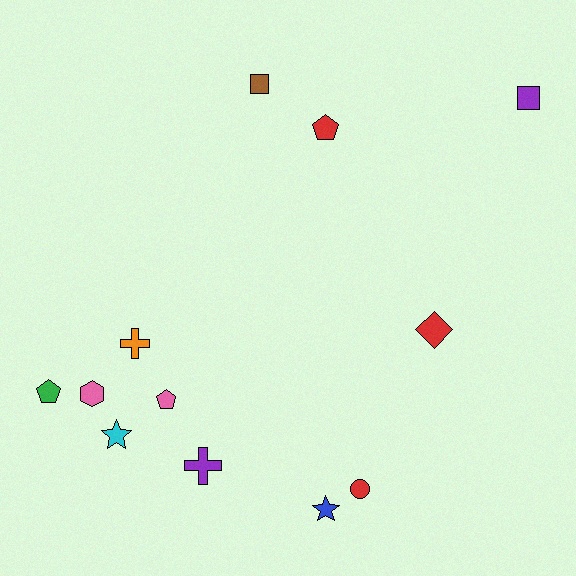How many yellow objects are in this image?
There are no yellow objects.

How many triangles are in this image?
There are no triangles.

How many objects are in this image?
There are 12 objects.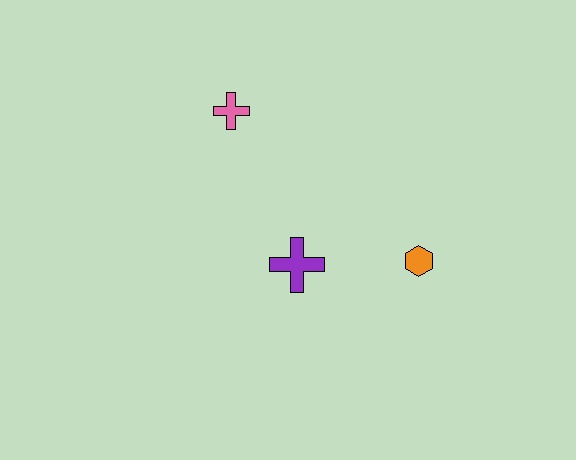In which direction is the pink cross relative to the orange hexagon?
The pink cross is to the left of the orange hexagon.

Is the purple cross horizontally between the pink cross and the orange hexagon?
Yes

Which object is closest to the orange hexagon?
The purple cross is closest to the orange hexagon.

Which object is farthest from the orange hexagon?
The pink cross is farthest from the orange hexagon.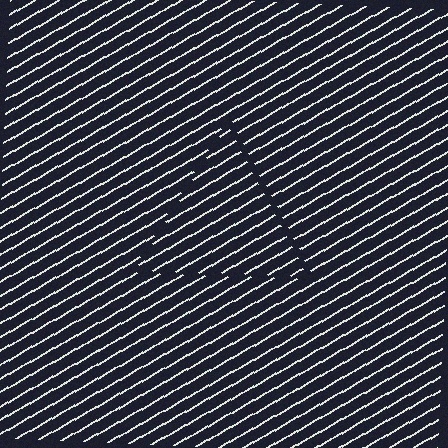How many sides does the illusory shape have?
3 sides — the line-ends trace a triangle.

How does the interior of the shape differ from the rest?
The interior of the shape contains the same grating, shifted by half a period — the contour is defined by the phase discontinuity where line-ends from the inner and outer gratings abut.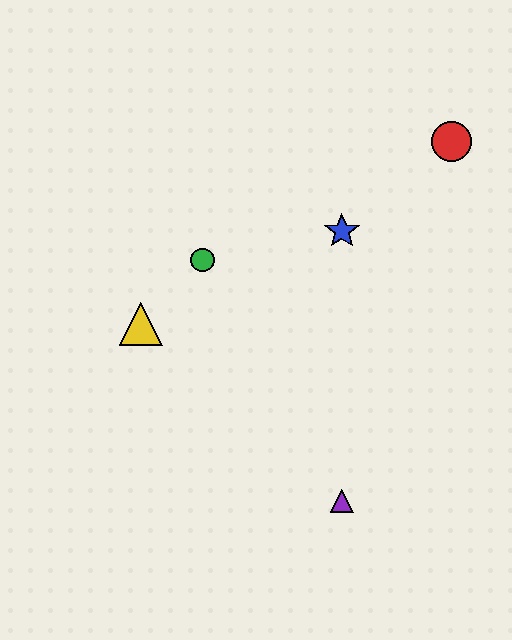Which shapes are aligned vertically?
The blue star, the purple triangle are aligned vertically.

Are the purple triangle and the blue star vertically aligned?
Yes, both are at x≈342.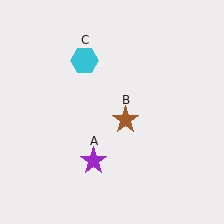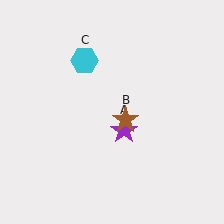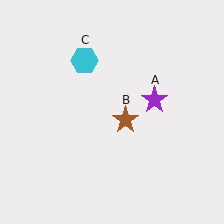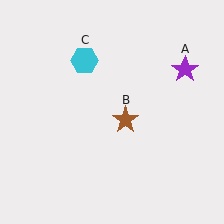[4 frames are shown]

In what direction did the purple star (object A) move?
The purple star (object A) moved up and to the right.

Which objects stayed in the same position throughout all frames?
Brown star (object B) and cyan hexagon (object C) remained stationary.